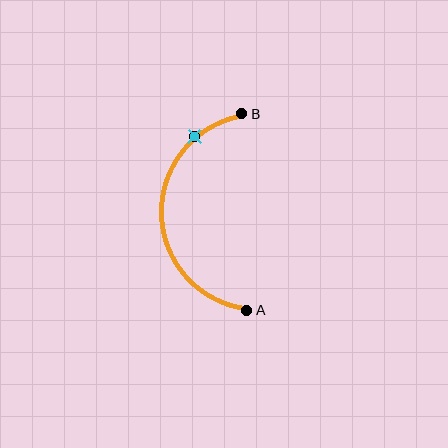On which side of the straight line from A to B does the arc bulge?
The arc bulges to the left of the straight line connecting A and B.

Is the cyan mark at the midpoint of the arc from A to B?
No. The cyan mark lies on the arc but is closer to endpoint B. The arc midpoint would be at the point on the curve equidistant along the arc from both A and B.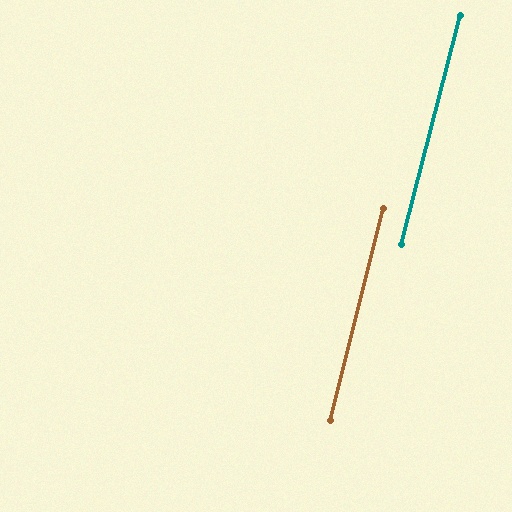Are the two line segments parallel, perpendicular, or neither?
Parallel — their directions differ by only 0.6°.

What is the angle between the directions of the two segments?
Approximately 1 degree.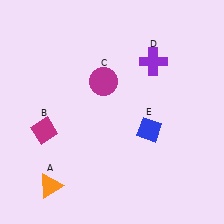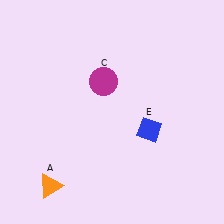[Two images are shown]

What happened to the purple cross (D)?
The purple cross (D) was removed in Image 2. It was in the top-right area of Image 1.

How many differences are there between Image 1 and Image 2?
There are 2 differences between the two images.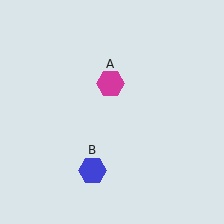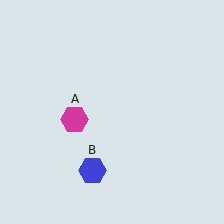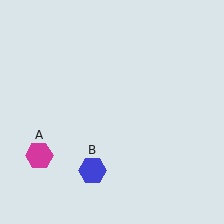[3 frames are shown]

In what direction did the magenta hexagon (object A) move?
The magenta hexagon (object A) moved down and to the left.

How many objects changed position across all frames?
1 object changed position: magenta hexagon (object A).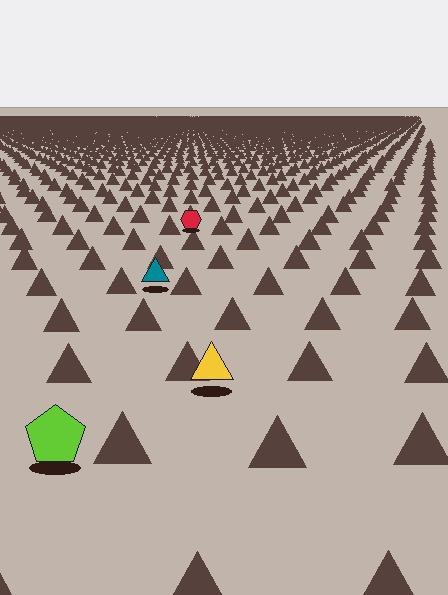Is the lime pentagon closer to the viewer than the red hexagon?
Yes. The lime pentagon is closer — you can tell from the texture gradient: the ground texture is coarser near it.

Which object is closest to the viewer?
The lime pentagon is closest. The texture marks near it are larger and more spread out.